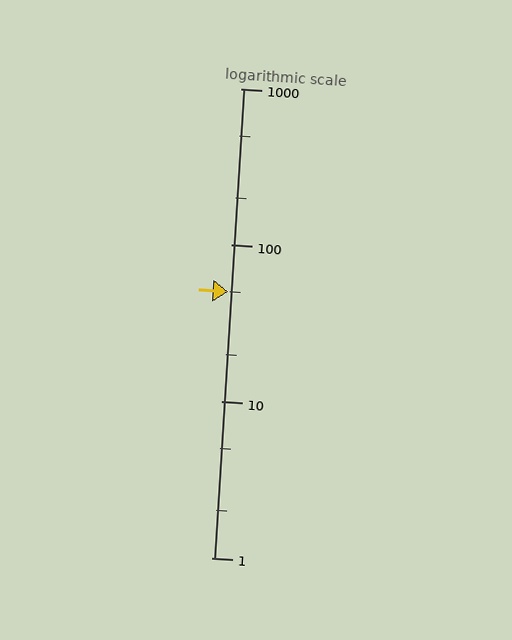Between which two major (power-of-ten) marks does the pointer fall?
The pointer is between 10 and 100.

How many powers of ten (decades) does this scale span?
The scale spans 3 decades, from 1 to 1000.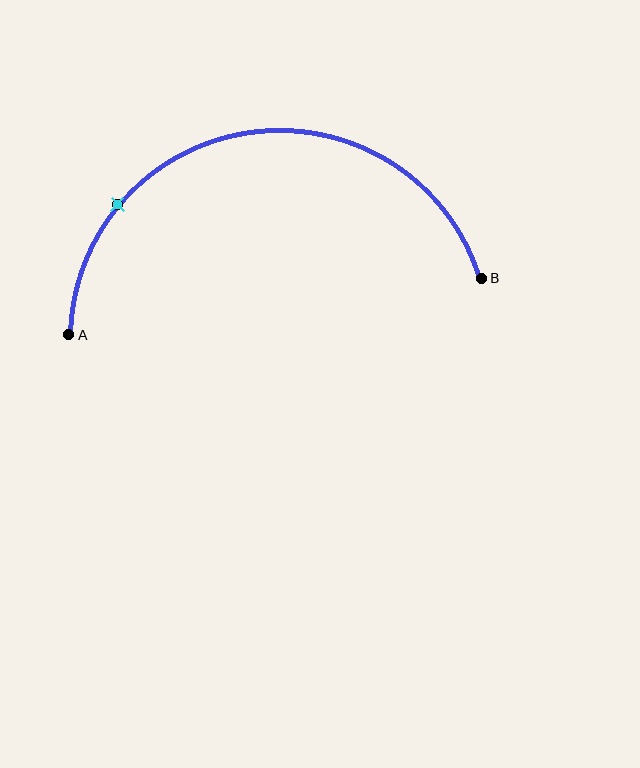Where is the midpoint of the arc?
The arc midpoint is the point on the curve farthest from the straight line joining A and B. It sits above that line.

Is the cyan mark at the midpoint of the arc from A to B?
No. The cyan mark lies on the arc but is closer to endpoint A. The arc midpoint would be at the point on the curve equidistant along the arc from both A and B.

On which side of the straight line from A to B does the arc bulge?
The arc bulges above the straight line connecting A and B.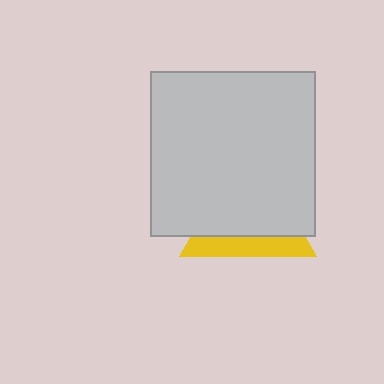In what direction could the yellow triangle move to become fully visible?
The yellow triangle could move down. That would shift it out from behind the light gray square entirely.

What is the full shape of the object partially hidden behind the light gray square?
The partially hidden object is a yellow triangle.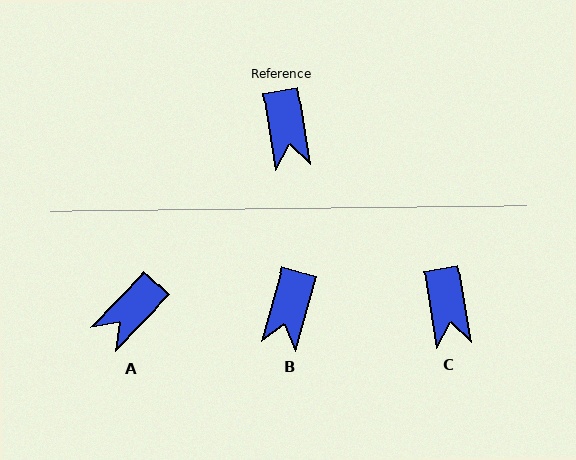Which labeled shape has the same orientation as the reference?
C.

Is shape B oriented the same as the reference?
No, it is off by about 25 degrees.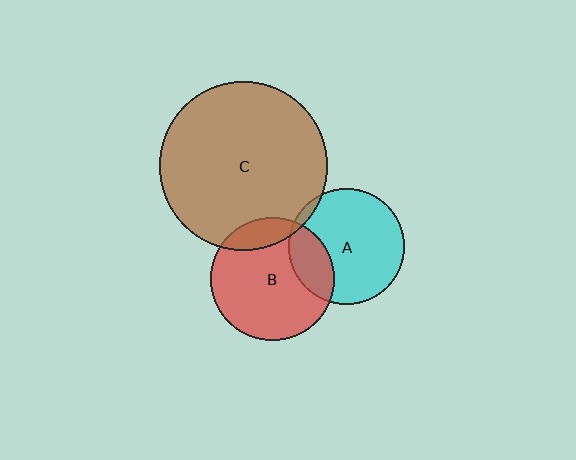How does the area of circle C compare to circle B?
Approximately 1.9 times.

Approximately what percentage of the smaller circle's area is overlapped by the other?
Approximately 15%.